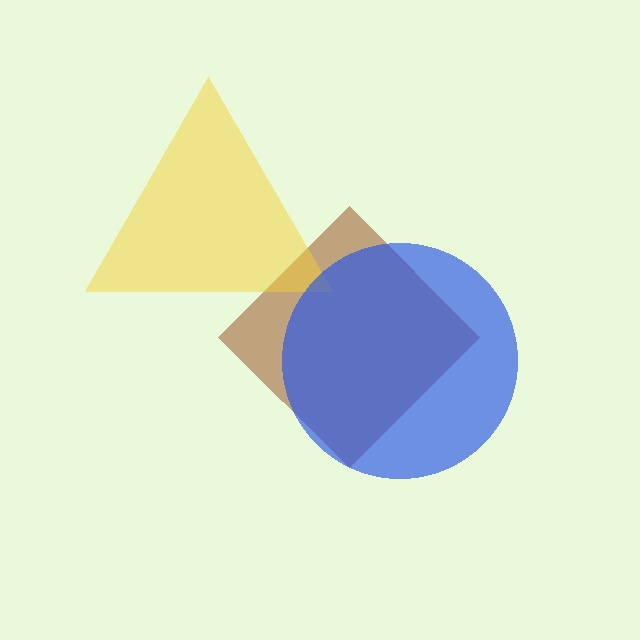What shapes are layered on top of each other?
The layered shapes are: a brown diamond, a yellow triangle, a blue circle.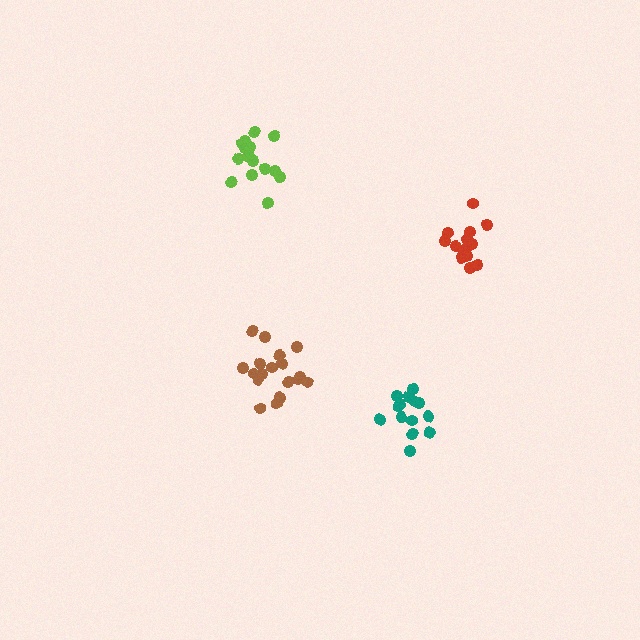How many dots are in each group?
Group 1: 14 dots, Group 2: 14 dots, Group 3: 17 dots, Group 4: 18 dots (63 total).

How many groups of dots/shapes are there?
There are 4 groups.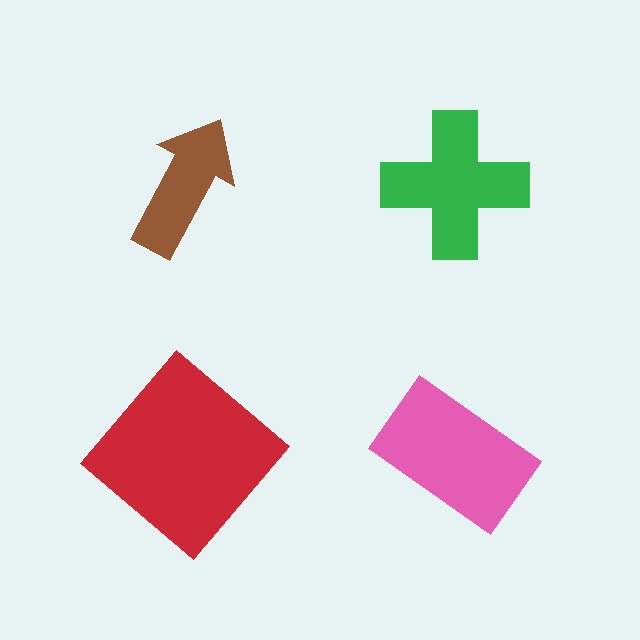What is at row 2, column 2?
A pink rectangle.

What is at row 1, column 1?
A brown arrow.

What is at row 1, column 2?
A green cross.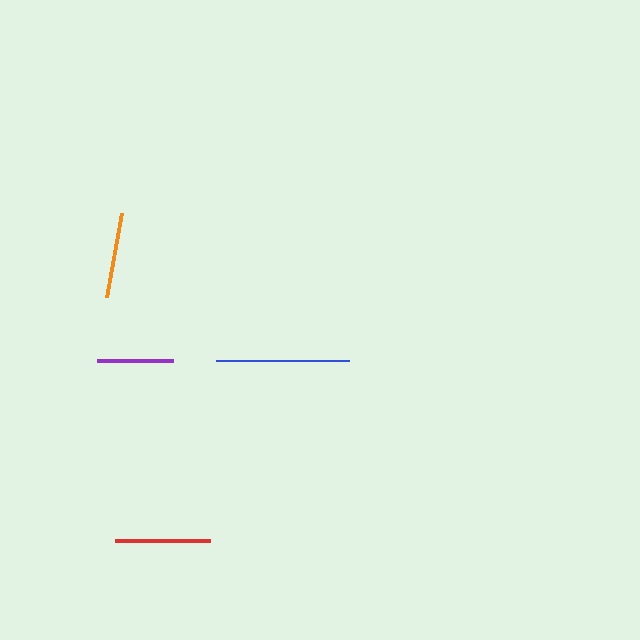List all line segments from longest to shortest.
From longest to shortest: blue, red, orange, purple.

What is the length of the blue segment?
The blue segment is approximately 133 pixels long.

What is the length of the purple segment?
The purple segment is approximately 75 pixels long.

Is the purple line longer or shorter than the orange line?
The orange line is longer than the purple line.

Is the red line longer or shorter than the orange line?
The red line is longer than the orange line.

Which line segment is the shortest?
The purple line is the shortest at approximately 75 pixels.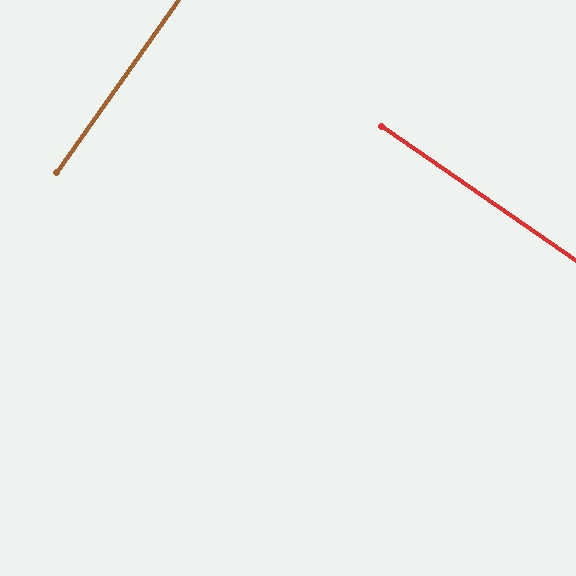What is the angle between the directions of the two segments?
Approximately 89 degrees.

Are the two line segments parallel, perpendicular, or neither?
Perpendicular — they meet at approximately 89°.